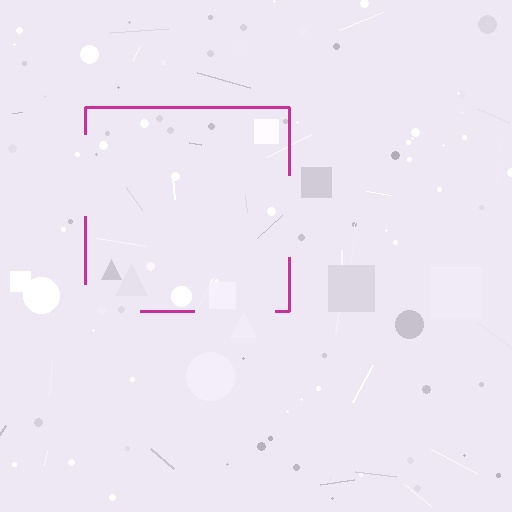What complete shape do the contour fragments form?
The contour fragments form a square.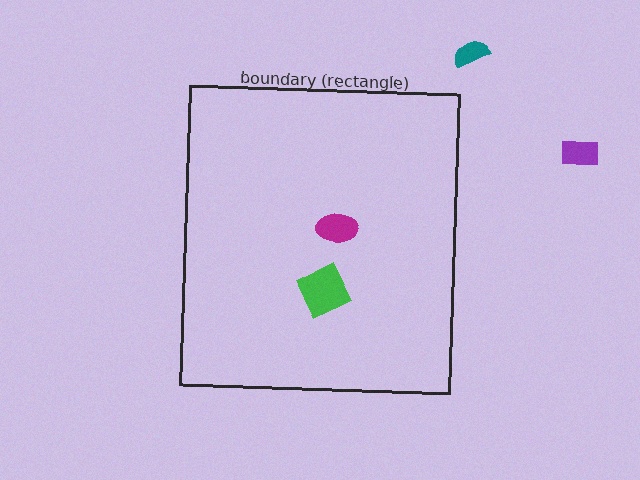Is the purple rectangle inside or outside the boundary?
Outside.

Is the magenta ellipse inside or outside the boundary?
Inside.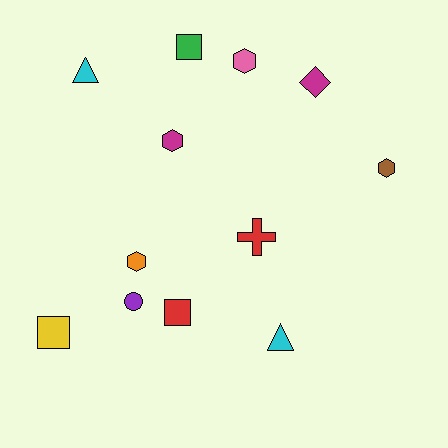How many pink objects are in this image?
There is 1 pink object.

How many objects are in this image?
There are 12 objects.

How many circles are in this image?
There is 1 circle.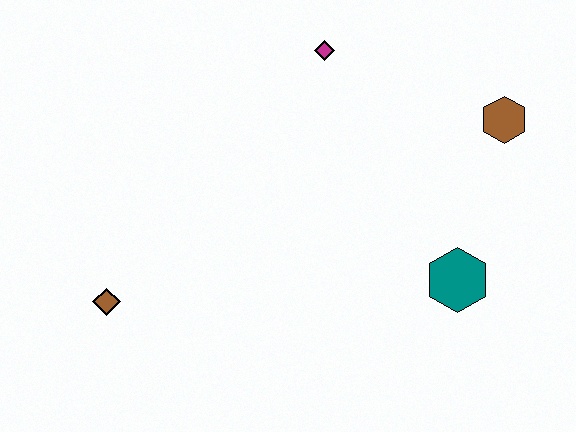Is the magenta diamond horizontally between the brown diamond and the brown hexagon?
Yes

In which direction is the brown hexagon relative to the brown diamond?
The brown hexagon is to the right of the brown diamond.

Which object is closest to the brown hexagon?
The teal hexagon is closest to the brown hexagon.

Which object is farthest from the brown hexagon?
The brown diamond is farthest from the brown hexagon.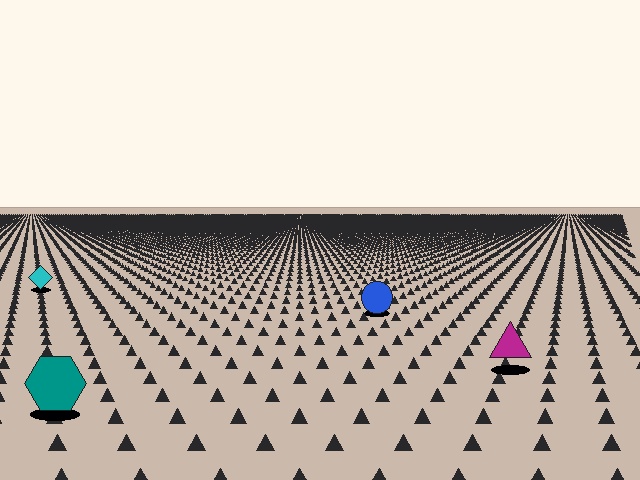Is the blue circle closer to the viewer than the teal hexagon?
No. The teal hexagon is closer — you can tell from the texture gradient: the ground texture is coarser near it.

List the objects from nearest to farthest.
From nearest to farthest: the teal hexagon, the magenta triangle, the blue circle, the cyan diamond.